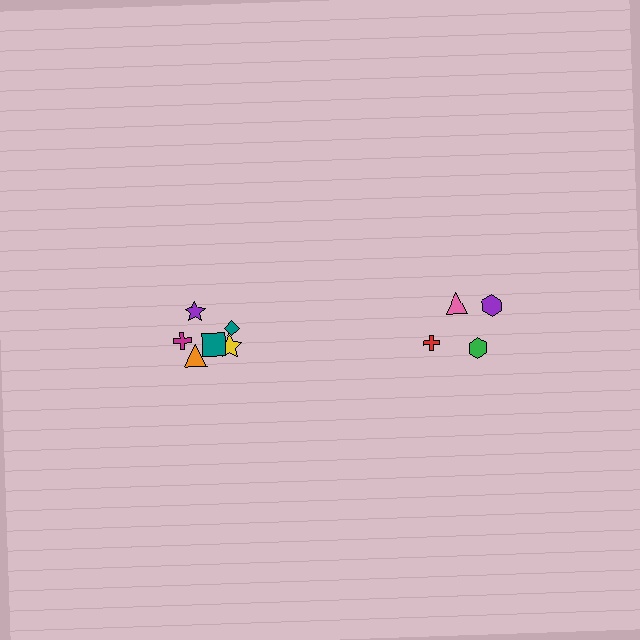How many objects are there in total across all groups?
There are 10 objects.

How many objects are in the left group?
There are 6 objects.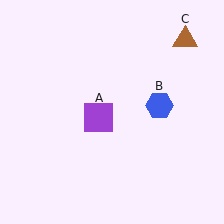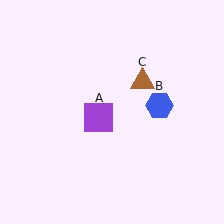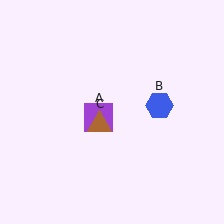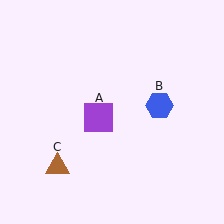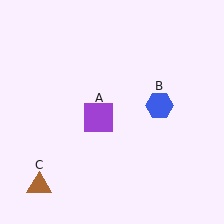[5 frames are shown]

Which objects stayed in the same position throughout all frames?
Purple square (object A) and blue hexagon (object B) remained stationary.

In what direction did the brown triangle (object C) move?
The brown triangle (object C) moved down and to the left.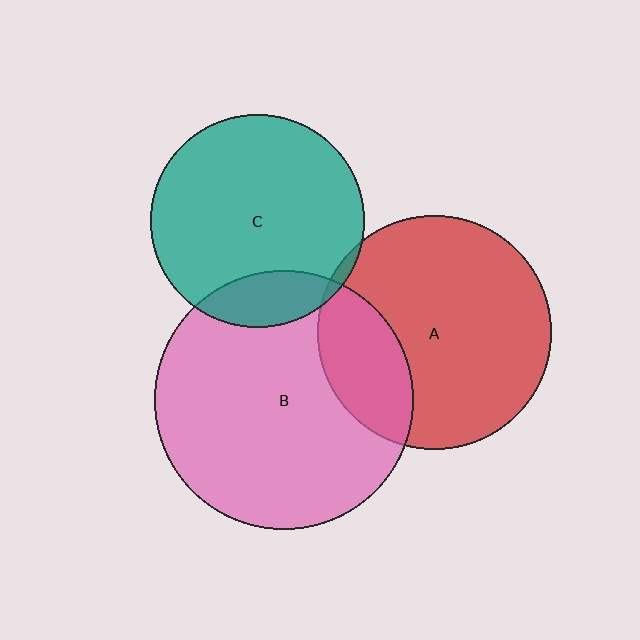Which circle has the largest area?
Circle B (pink).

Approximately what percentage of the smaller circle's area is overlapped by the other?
Approximately 15%.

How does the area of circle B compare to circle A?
Approximately 1.2 times.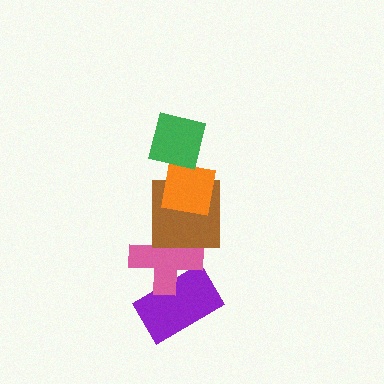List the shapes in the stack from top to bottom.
From top to bottom: the green square, the orange square, the brown square, the pink cross, the purple rectangle.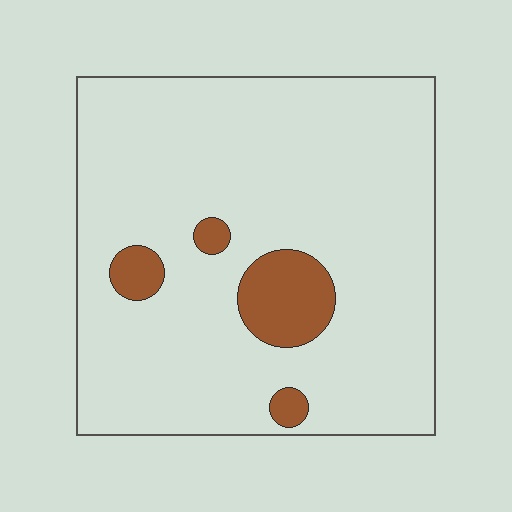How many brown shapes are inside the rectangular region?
4.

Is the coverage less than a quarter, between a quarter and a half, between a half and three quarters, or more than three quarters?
Less than a quarter.